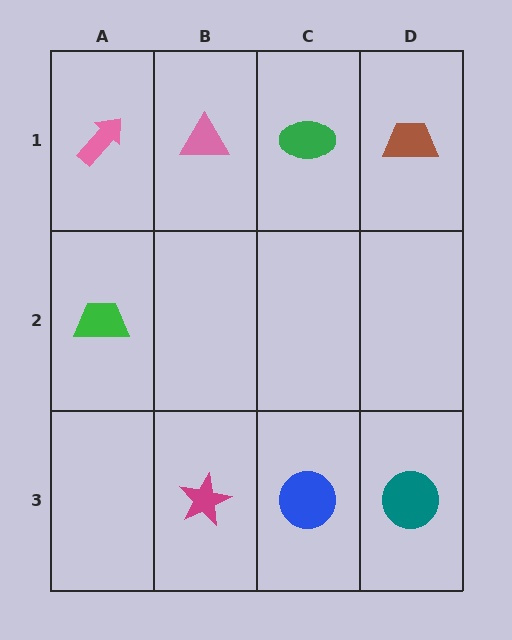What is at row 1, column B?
A pink triangle.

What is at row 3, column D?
A teal circle.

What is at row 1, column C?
A green ellipse.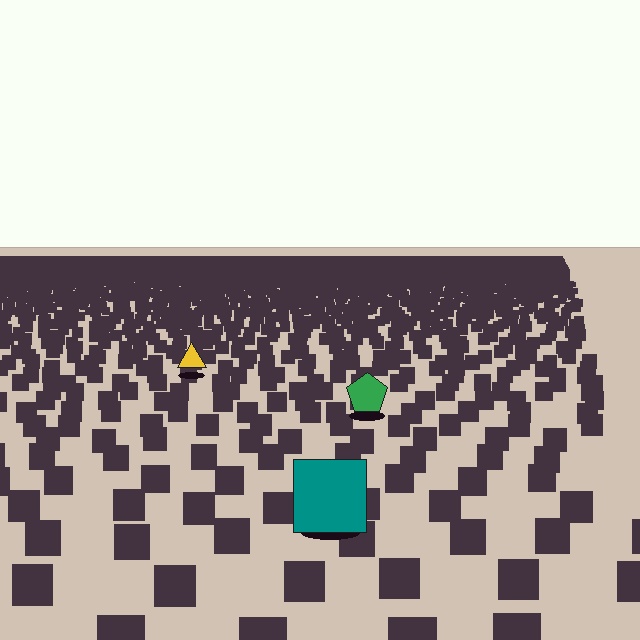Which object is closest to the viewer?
The teal square is closest. The texture marks near it are larger and more spread out.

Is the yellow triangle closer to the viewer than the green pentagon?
No. The green pentagon is closer — you can tell from the texture gradient: the ground texture is coarser near it.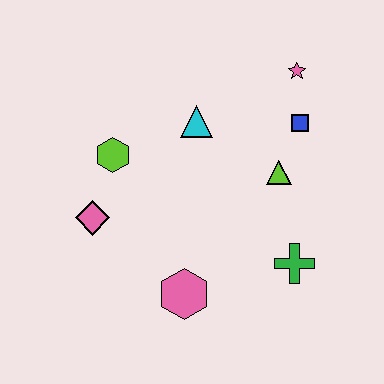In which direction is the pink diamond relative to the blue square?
The pink diamond is to the left of the blue square.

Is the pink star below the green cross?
No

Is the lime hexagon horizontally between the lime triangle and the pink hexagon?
No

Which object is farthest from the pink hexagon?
The pink star is farthest from the pink hexagon.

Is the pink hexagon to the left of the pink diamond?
No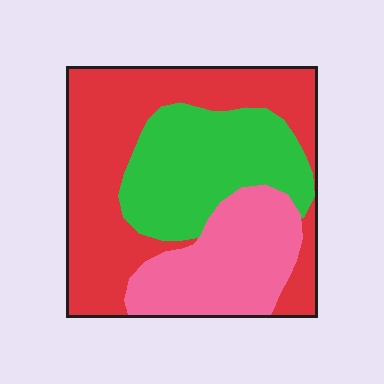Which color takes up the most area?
Red, at roughly 45%.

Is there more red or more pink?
Red.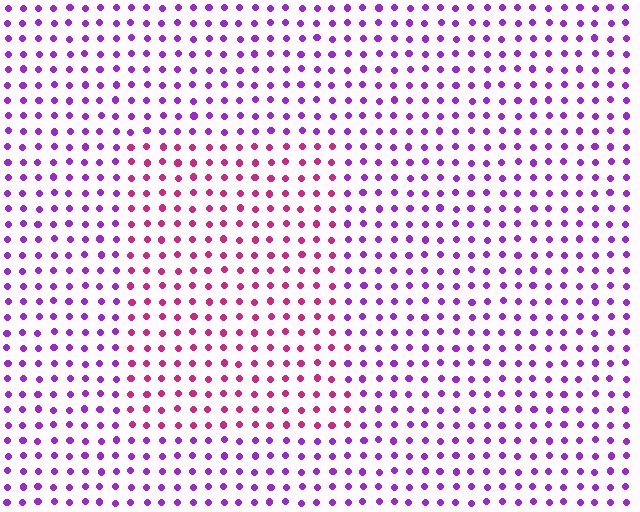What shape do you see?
I see a rectangle.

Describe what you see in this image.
The image is filled with small purple elements in a uniform arrangement. A rectangle-shaped region is visible where the elements are tinted to a slightly different hue, forming a subtle color boundary.